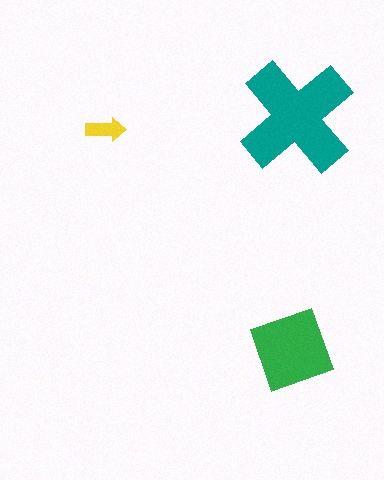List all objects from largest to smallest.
The teal cross, the green square, the yellow arrow.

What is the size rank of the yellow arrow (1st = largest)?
3rd.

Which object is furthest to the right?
The teal cross is rightmost.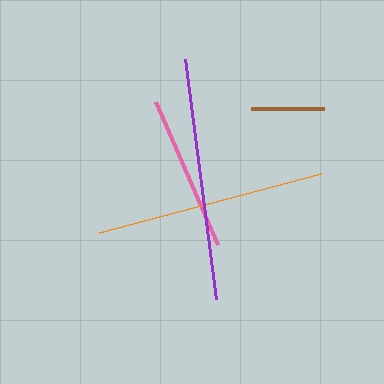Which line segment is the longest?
The purple line is the longest at approximately 242 pixels.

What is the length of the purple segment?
The purple segment is approximately 242 pixels long.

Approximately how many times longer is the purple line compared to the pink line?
The purple line is approximately 1.5 times the length of the pink line.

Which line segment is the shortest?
The brown line is the shortest at approximately 73 pixels.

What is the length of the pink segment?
The pink segment is approximately 156 pixels long.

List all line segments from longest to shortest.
From longest to shortest: purple, orange, pink, brown.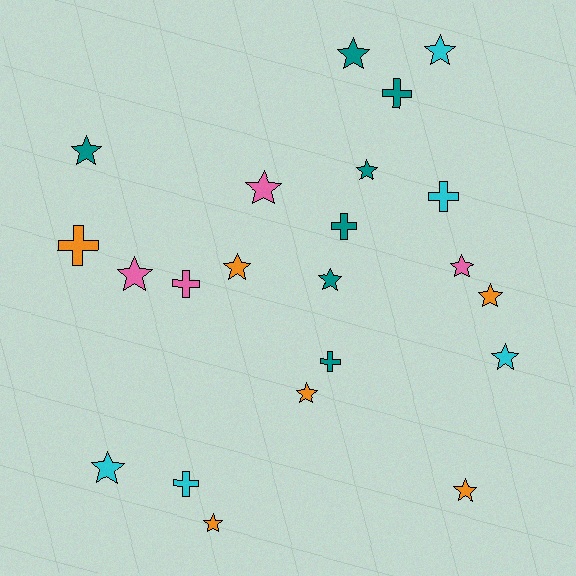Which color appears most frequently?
Teal, with 7 objects.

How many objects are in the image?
There are 22 objects.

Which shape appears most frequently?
Star, with 15 objects.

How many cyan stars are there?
There are 3 cyan stars.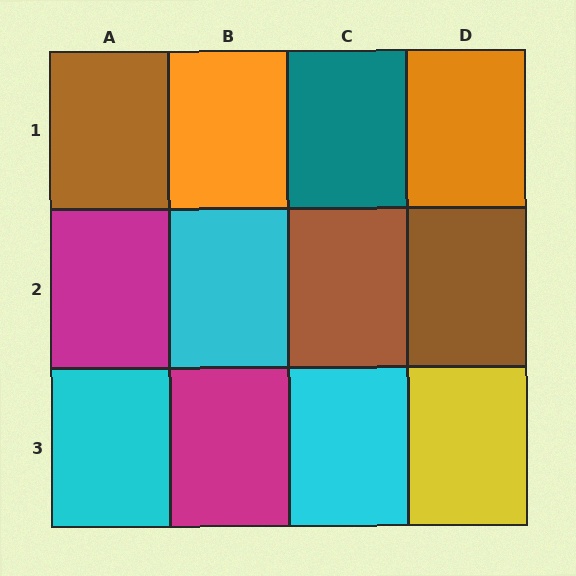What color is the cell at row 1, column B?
Orange.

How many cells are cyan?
3 cells are cyan.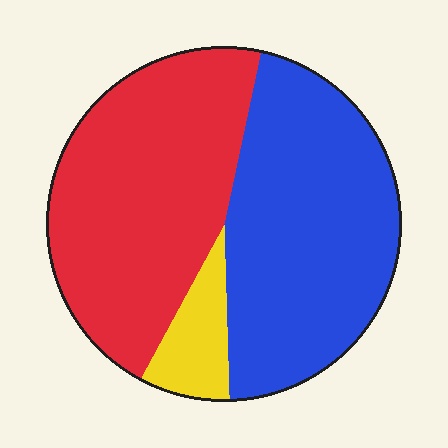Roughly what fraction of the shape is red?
Red covers roughly 45% of the shape.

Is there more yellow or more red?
Red.